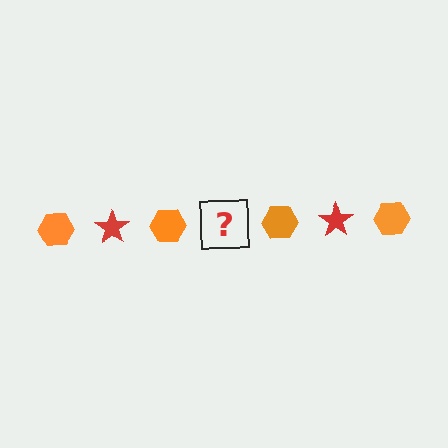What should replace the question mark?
The question mark should be replaced with a red star.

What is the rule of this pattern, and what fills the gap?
The rule is that the pattern alternates between orange hexagon and red star. The gap should be filled with a red star.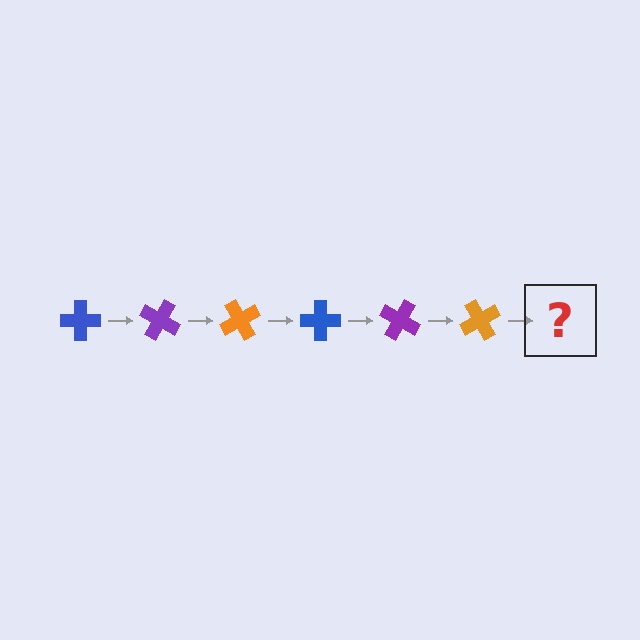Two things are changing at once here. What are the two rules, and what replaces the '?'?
The two rules are that it rotates 30 degrees each step and the color cycles through blue, purple, and orange. The '?' should be a blue cross, rotated 180 degrees from the start.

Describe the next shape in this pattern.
It should be a blue cross, rotated 180 degrees from the start.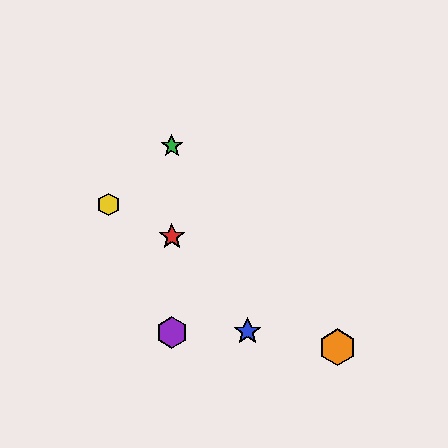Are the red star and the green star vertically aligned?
Yes, both are at x≈172.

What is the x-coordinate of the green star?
The green star is at x≈172.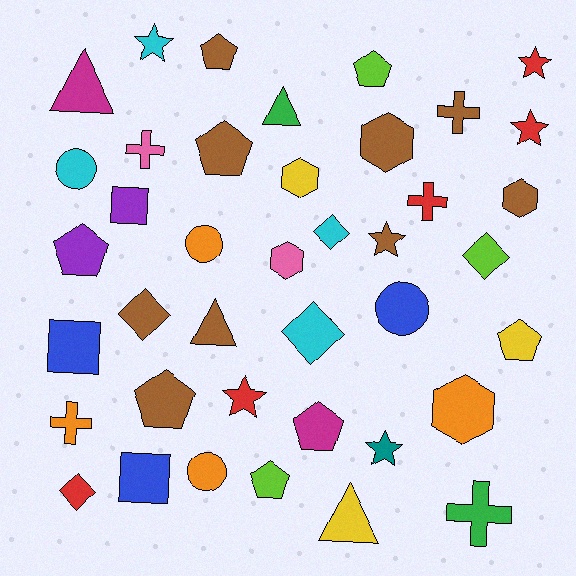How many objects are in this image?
There are 40 objects.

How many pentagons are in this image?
There are 8 pentagons.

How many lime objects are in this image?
There are 3 lime objects.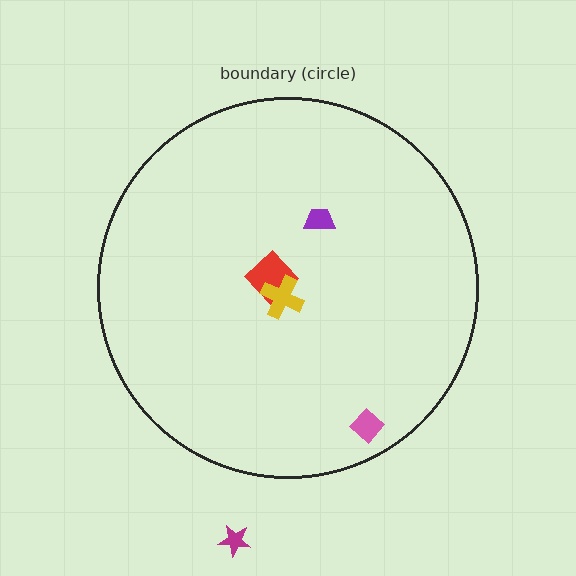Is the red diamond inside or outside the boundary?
Inside.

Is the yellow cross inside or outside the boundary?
Inside.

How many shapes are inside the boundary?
4 inside, 1 outside.